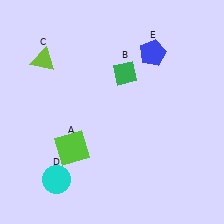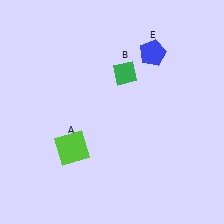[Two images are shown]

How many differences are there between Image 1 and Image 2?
There are 2 differences between the two images.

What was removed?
The lime triangle (C), the cyan circle (D) were removed in Image 2.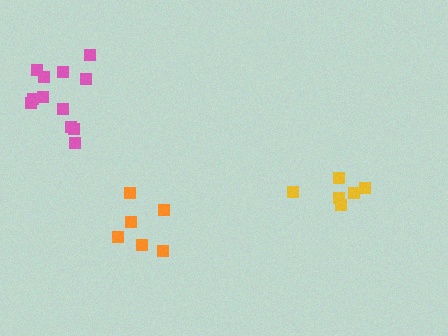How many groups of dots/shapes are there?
There are 3 groups.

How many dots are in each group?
Group 1: 12 dots, Group 2: 6 dots, Group 3: 6 dots (24 total).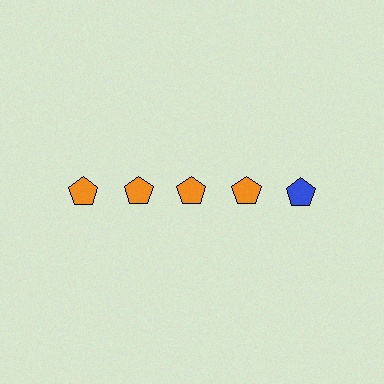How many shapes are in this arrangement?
There are 5 shapes arranged in a grid pattern.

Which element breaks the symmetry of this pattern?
The blue pentagon in the top row, rightmost column breaks the symmetry. All other shapes are orange pentagons.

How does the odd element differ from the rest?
It has a different color: blue instead of orange.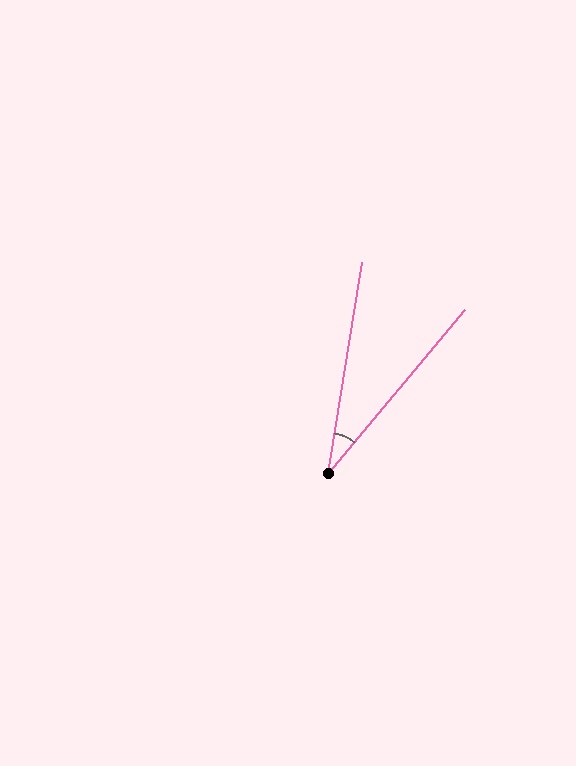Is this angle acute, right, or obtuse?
It is acute.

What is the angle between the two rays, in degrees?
Approximately 31 degrees.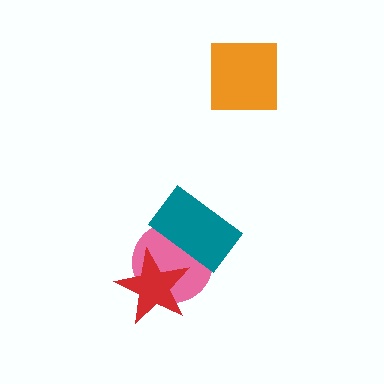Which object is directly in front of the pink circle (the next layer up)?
The red star is directly in front of the pink circle.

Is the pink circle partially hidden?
Yes, it is partially covered by another shape.